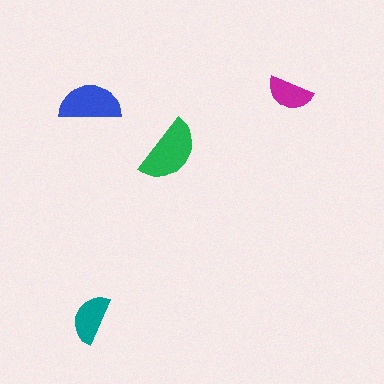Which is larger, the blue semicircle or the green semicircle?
The green one.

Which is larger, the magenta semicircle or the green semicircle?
The green one.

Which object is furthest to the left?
The teal semicircle is leftmost.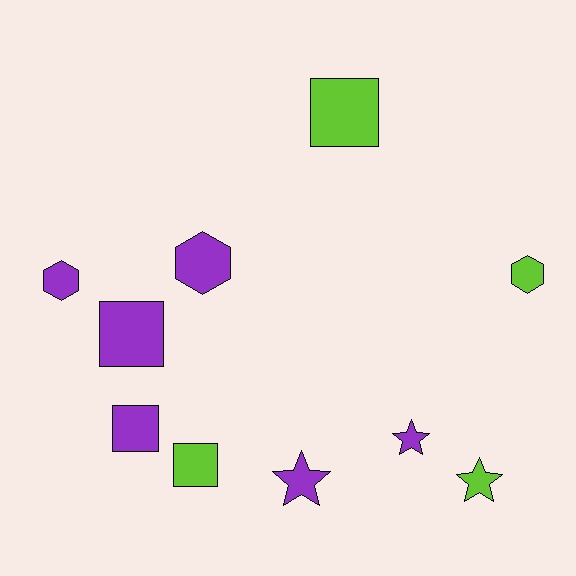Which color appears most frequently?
Purple, with 6 objects.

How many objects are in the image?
There are 10 objects.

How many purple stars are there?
There are 2 purple stars.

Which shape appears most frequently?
Square, with 4 objects.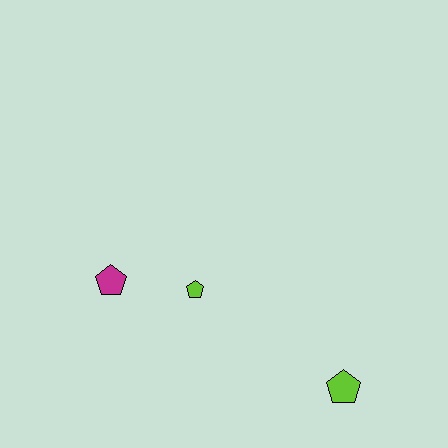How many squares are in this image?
There are no squares.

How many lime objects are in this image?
There are 2 lime objects.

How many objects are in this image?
There are 3 objects.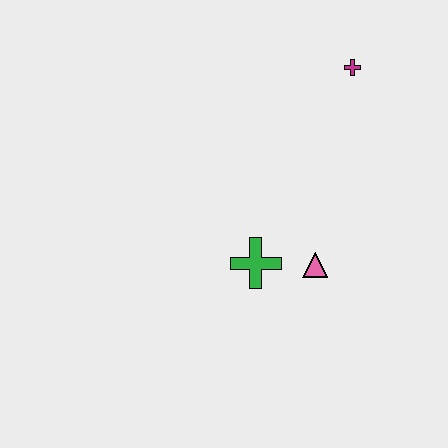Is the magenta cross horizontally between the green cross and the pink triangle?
No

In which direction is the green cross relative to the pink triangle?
The green cross is to the left of the pink triangle.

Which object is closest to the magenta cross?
The pink triangle is closest to the magenta cross.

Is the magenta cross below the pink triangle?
No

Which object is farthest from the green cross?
The magenta cross is farthest from the green cross.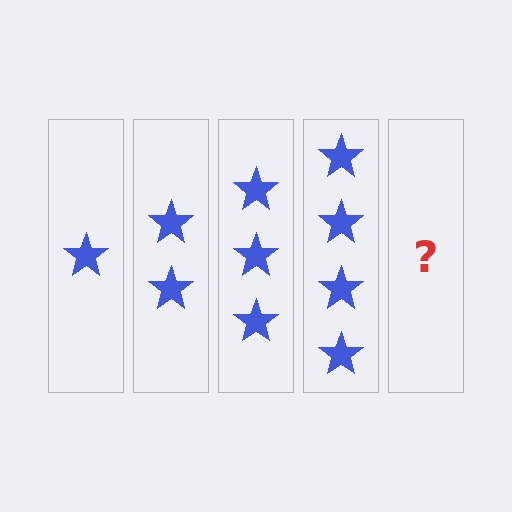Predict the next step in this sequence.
The next step is 5 stars.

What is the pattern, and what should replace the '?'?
The pattern is that each step adds one more star. The '?' should be 5 stars.